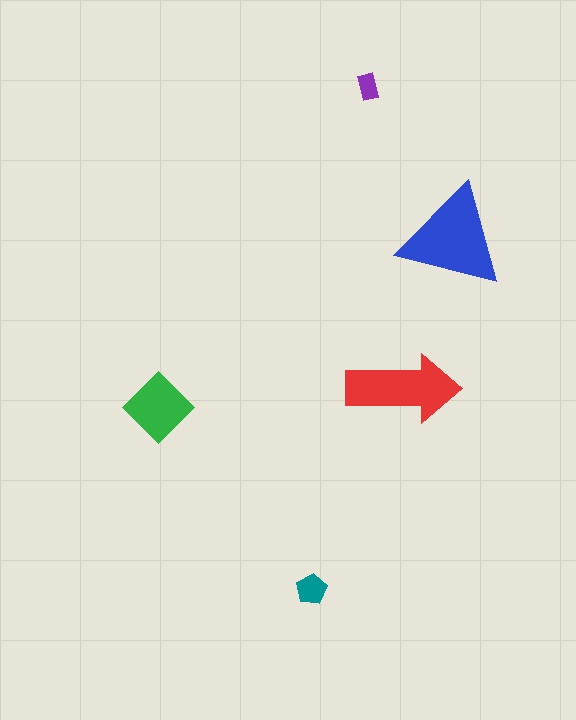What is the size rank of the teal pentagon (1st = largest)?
4th.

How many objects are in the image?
There are 5 objects in the image.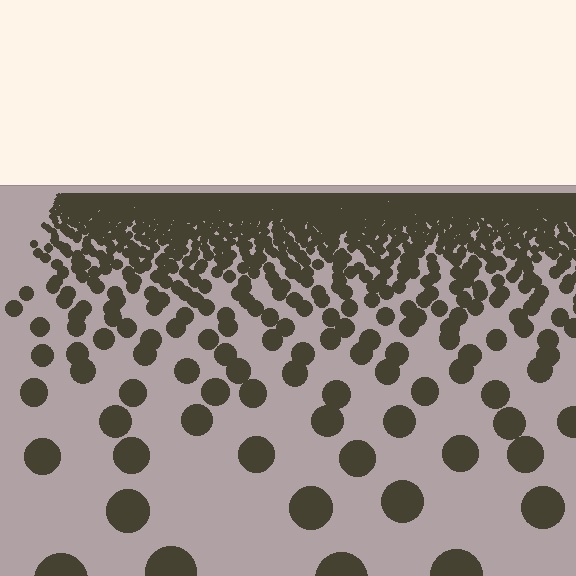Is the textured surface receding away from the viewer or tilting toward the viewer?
The surface is receding away from the viewer. Texture elements get smaller and denser toward the top.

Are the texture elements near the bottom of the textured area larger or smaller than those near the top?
Larger. Near the bottom, elements are closer to the viewer and appear at a bigger on-screen size.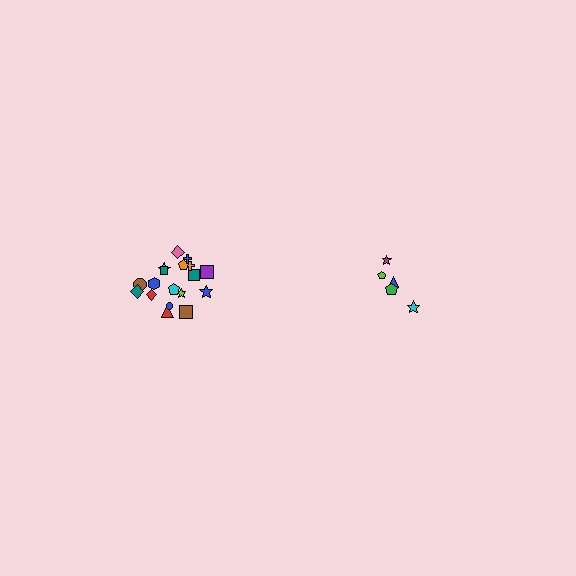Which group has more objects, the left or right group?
The left group.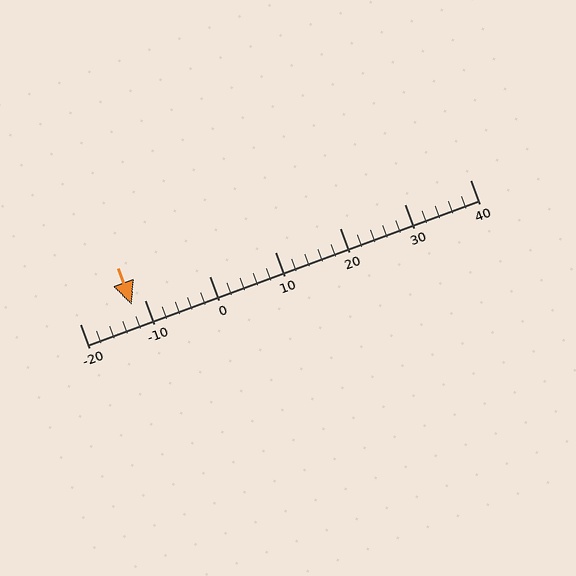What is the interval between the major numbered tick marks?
The major tick marks are spaced 10 units apart.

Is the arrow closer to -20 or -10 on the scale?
The arrow is closer to -10.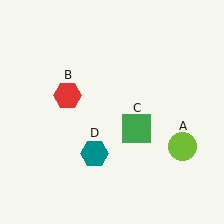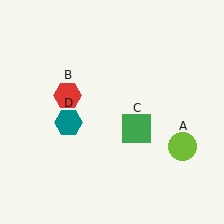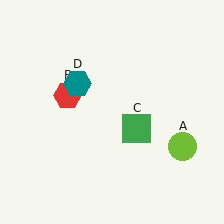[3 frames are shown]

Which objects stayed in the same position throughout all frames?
Lime circle (object A) and red hexagon (object B) and green square (object C) remained stationary.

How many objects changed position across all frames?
1 object changed position: teal hexagon (object D).